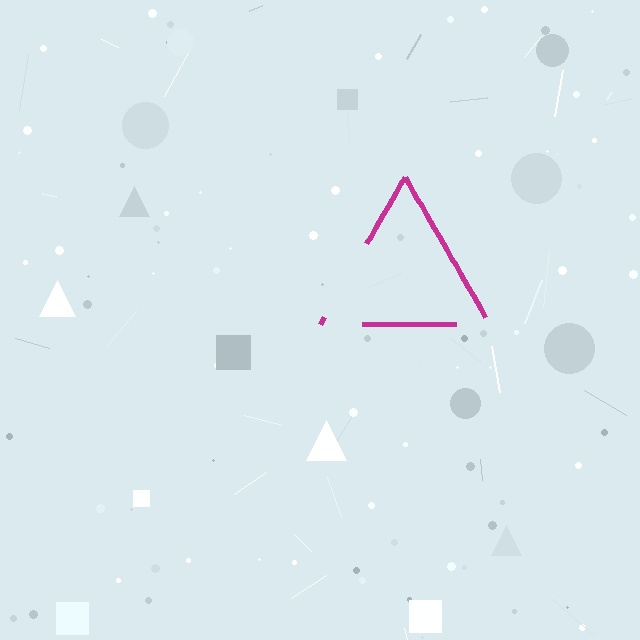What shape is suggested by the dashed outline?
The dashed outline suggests a triangle.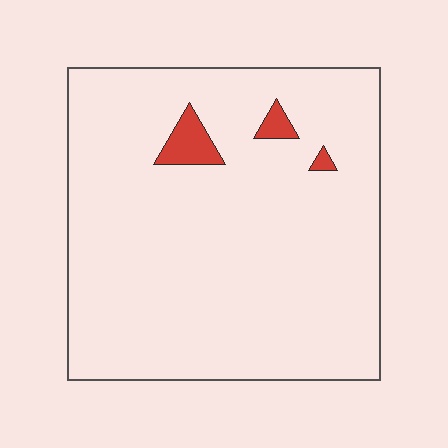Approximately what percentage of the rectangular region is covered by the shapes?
Approximately 5%.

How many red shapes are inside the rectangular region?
3.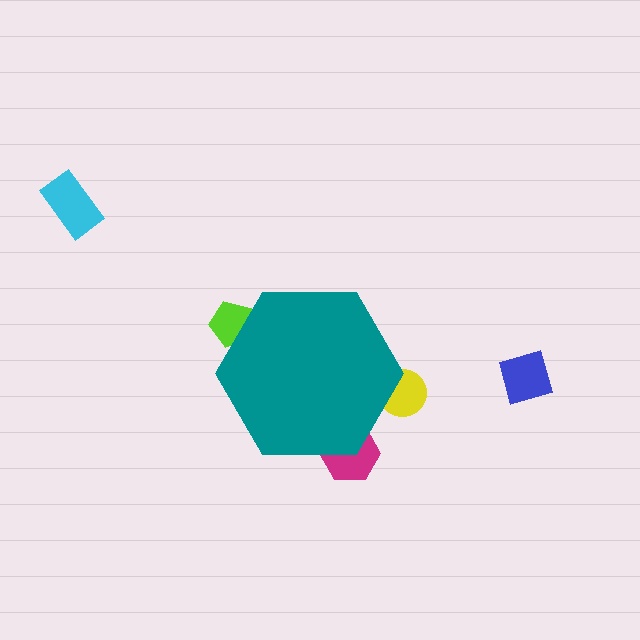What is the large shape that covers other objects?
A teal hexagon.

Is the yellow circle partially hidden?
Yes, the yellow circle is partially hidden behind the teal hexagon.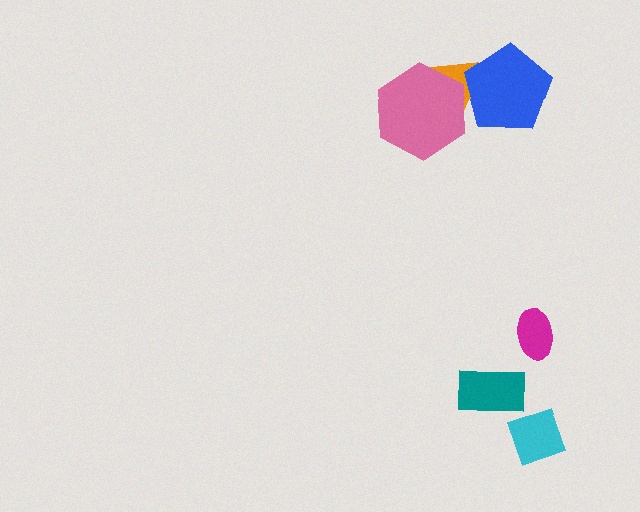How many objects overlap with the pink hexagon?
1 object overlaps with the pink hexagon.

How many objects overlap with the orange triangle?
2 objects overlap with the orange triangle.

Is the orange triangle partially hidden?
Yes, it is partially covered by another shape.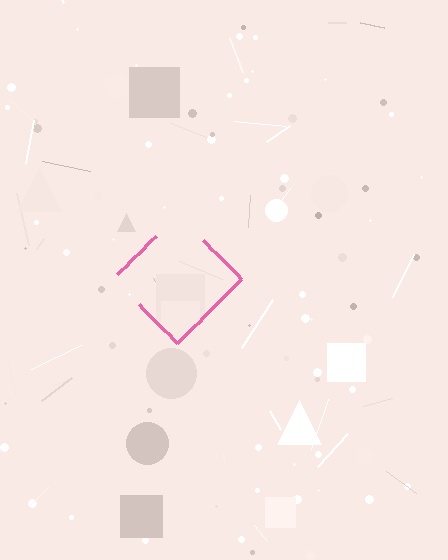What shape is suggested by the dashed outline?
The dashed outline suggests a diamond.